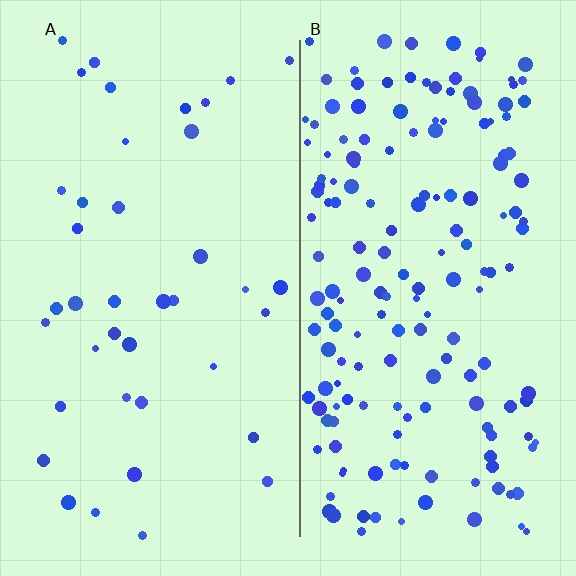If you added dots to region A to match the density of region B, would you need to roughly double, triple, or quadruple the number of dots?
Approximately quadruple.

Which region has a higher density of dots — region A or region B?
B (the right).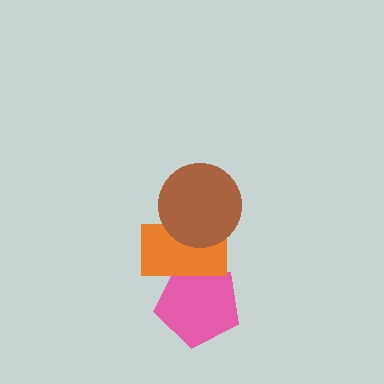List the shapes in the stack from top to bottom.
From top to bottom: the brown circle, the orange rectangle, the pink pentagon.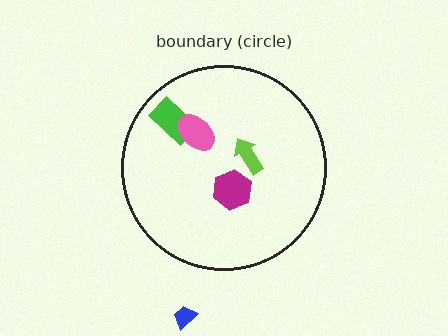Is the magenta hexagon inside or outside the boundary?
Inside.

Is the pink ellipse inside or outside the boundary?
Inside.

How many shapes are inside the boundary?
4 inside, 1 outside.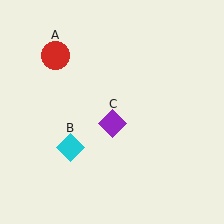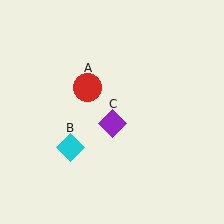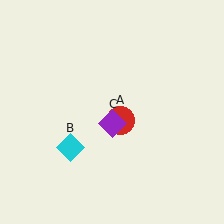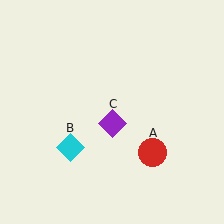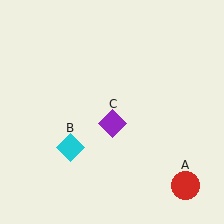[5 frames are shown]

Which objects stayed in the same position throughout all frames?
Cyan diamond (object B) and purple diamond (object C) remained stationary.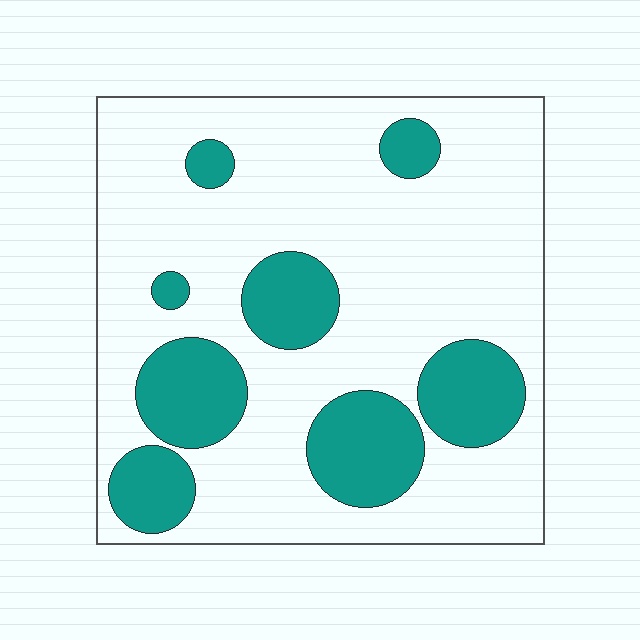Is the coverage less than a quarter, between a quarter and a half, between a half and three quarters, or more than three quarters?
Less than a quarter.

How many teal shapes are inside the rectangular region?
8.